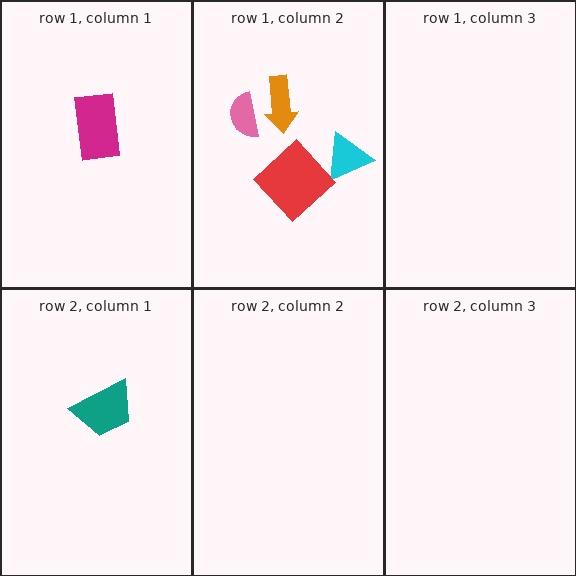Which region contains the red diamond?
The row 1, column 2 region.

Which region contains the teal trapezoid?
The row 2, column 1 region.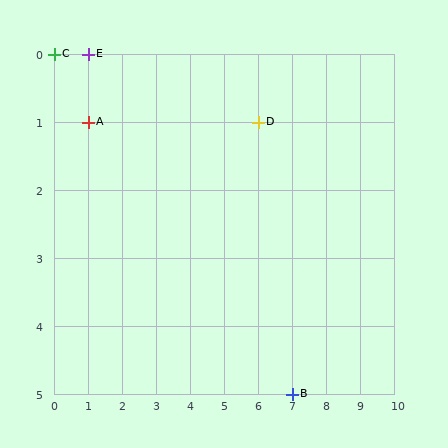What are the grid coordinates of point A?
Point A is at grid coordinates (1, 1).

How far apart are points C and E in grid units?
Points C and E are 1 column apart.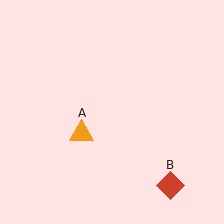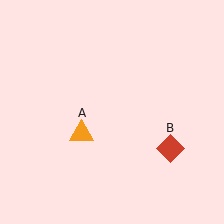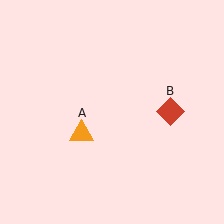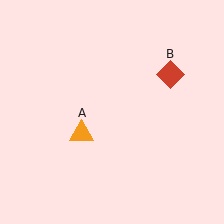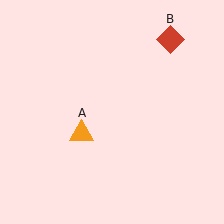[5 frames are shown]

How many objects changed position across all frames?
1 object changed position: red diamond (object B).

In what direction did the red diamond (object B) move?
The red diamond (object B) moved up.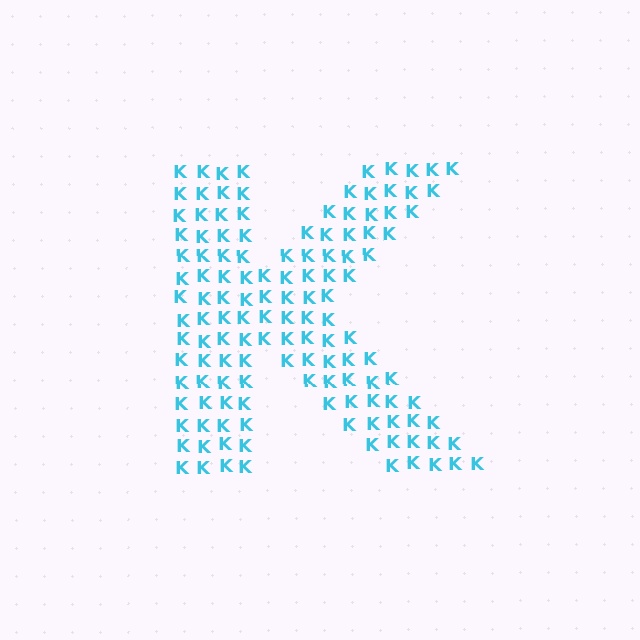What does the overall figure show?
The overall figure shows the letter K.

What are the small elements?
The small elements are letter K's.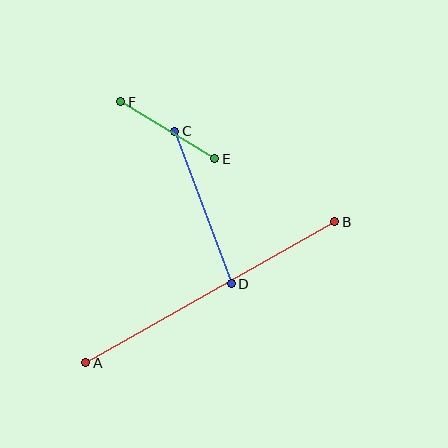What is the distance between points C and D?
The distance is approximately 162 pixels.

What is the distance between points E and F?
The distance is approximately 110 pixels.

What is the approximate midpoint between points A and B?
The midpoint is at approximately (210, 292) pixels.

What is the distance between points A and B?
The distance is approximately 286 pixels.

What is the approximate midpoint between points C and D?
The midpoint is at approximately (203, 208) pixels.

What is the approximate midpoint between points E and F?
The midpoint is at approximately (168, 130) pixels.